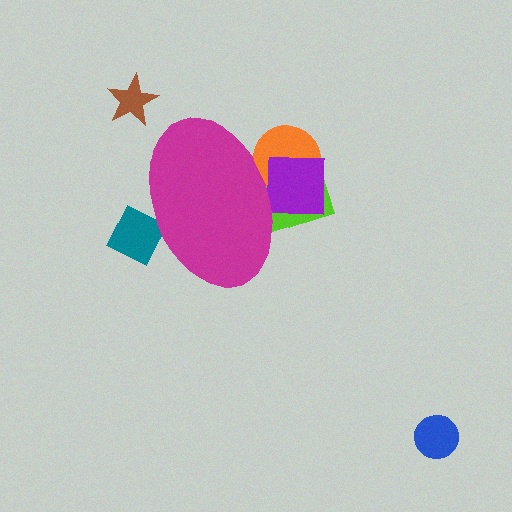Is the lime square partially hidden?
Yes, the lime square is partially hidden behind the magenta ellipse.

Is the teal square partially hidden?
Yes, the teal square is partially hidden behind the magenta ellipse.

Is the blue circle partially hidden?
No, the blue circle is fully visible.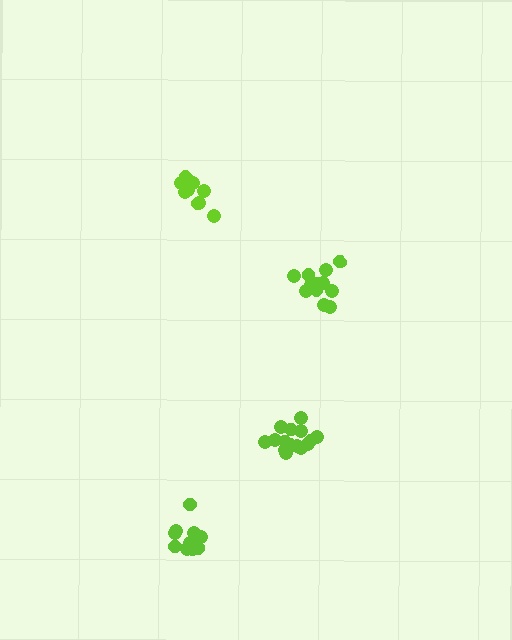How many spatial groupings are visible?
There are 4 spatial groupings.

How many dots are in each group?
Group 1: 12 dots, Group 2: 11 dots, Group 3: 15 dots, Group 4: 11 dots (49 total).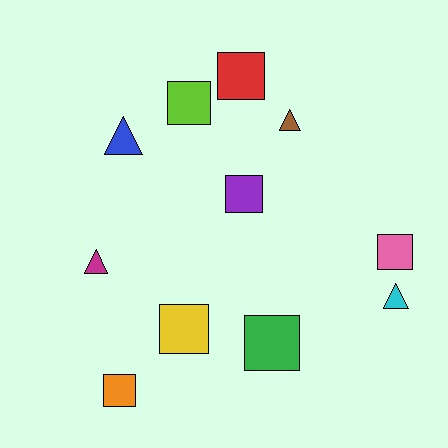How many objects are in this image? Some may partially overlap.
There are 11 objects.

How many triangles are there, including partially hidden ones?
There are 4 triangles.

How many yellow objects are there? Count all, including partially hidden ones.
There is 1 yellow object.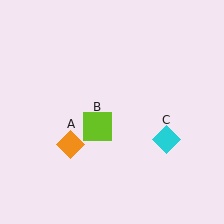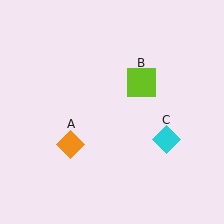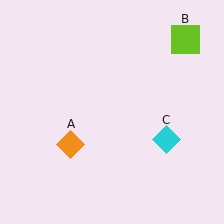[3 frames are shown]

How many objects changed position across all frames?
1 object changed position: lime square (object B).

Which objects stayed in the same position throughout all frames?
Orange diamond (object A) and cyan diamond (object C) remained stationary.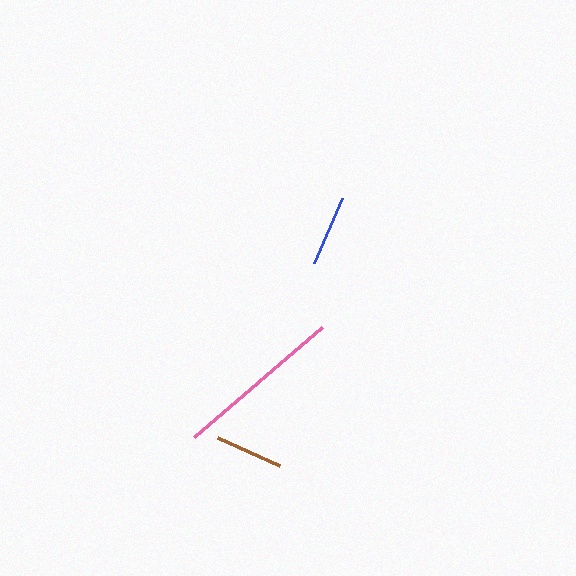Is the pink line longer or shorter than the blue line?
The pink line is longer than the blue line.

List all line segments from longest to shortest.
From longest to shortest: pink, blue, brown.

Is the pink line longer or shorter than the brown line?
The pink line is longer than the brown line.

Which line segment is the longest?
The pink line is the longest at approximately 169 pixels.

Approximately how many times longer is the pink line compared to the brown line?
The pink line is approximately 2.5 times the length of the brown line.